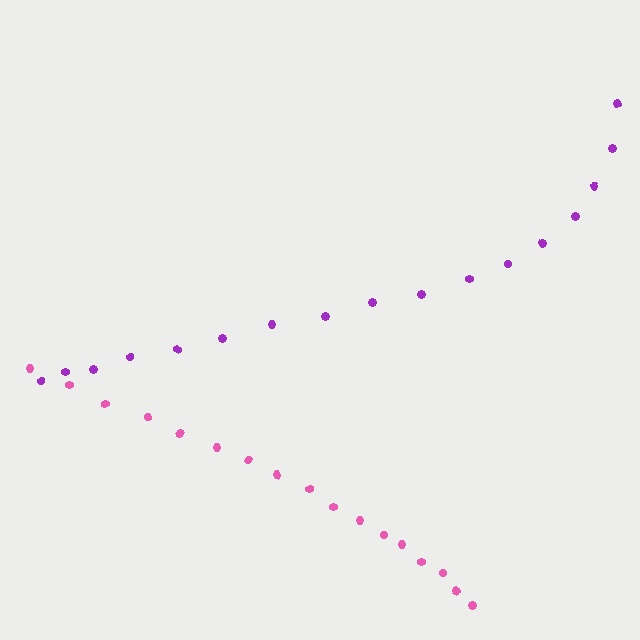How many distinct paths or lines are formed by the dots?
There are 2 distinct paths.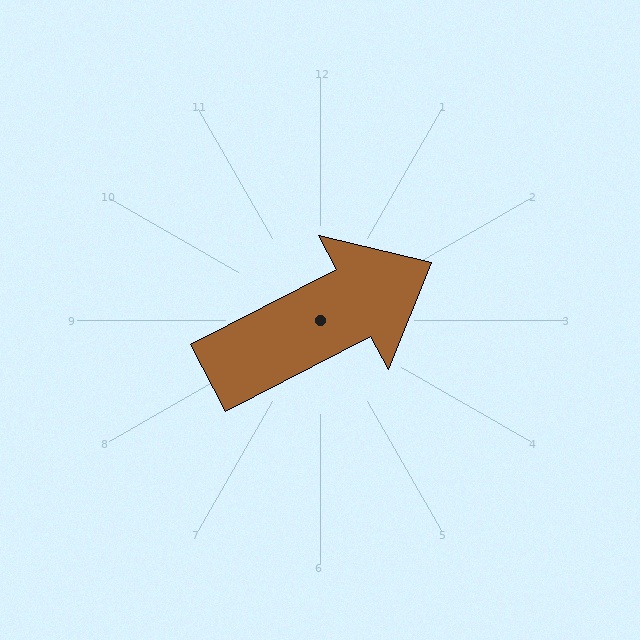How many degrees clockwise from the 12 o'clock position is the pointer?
Approximately 63 degrees.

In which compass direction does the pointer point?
Northeast.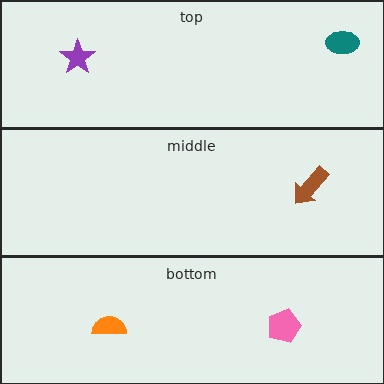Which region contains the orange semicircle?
The bottom region.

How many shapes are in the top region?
2.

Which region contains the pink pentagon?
The bottom region.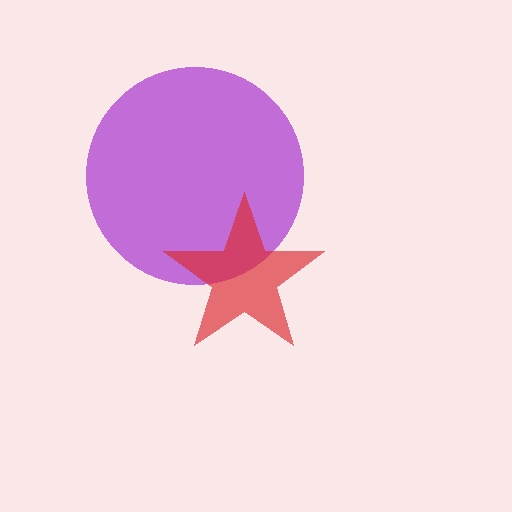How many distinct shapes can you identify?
There are 2 distinct shapes: a purple circle, a red star.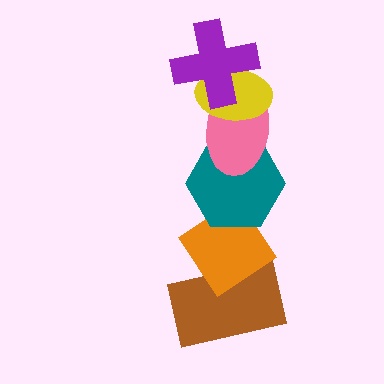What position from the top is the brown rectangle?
The brown rectangle is 6th from the top.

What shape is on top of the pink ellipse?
The yellow ellipse is on top of the pink ellipse.